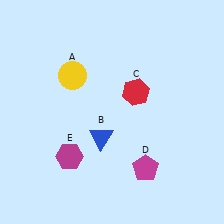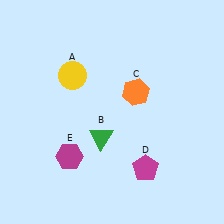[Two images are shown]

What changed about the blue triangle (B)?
In Image 1, B is blue. In Image 2, it changed to green.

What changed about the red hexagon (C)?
In Image 1, C is red. In Image 2, it changed to orange.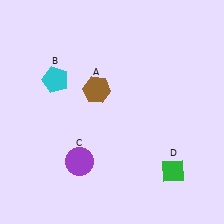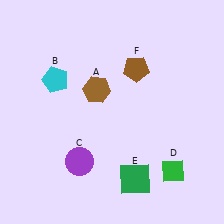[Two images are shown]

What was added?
A green square (E), a brown pentagon (F) were added in Image 2.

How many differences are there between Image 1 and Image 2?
There are 2 differences between the two images.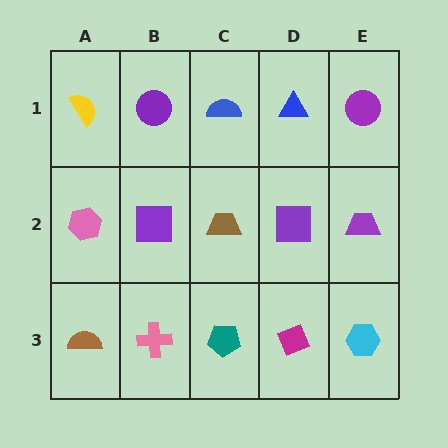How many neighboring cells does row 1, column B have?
3.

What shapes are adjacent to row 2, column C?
A blue semicircle (row 1, column C), a teal pentagon (row 3, column C), a purple square (row 2, column B), a purple square (row 2, column D).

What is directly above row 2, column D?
A blue triangle.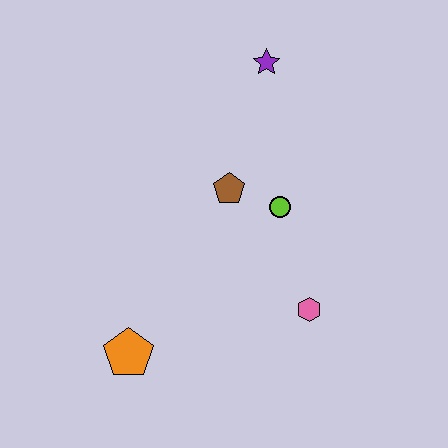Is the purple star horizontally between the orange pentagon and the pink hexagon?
Yes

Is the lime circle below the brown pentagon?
Yes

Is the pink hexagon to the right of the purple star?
Yes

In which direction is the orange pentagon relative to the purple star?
The orange pentagon is below the purple star.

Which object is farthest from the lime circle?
The orange pentagon is farthest from the lime circle.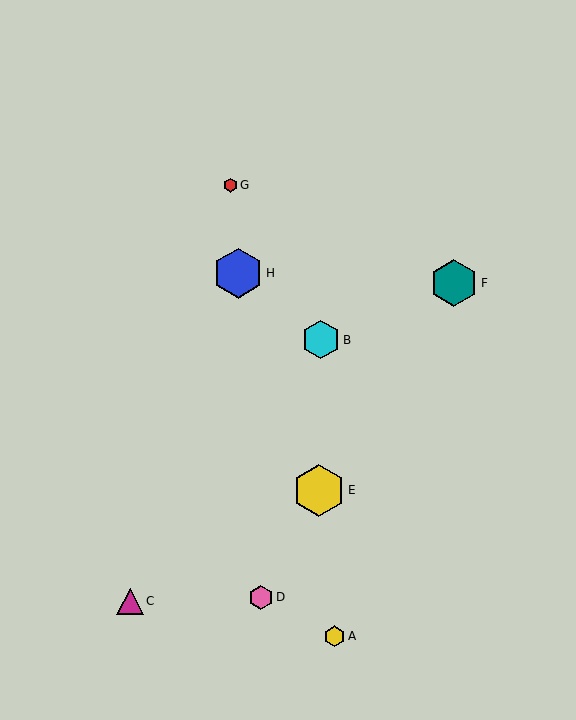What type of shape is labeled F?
Shape F is a teal hexagon.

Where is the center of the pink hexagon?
The center of the pink hexagon is at (261, 597).